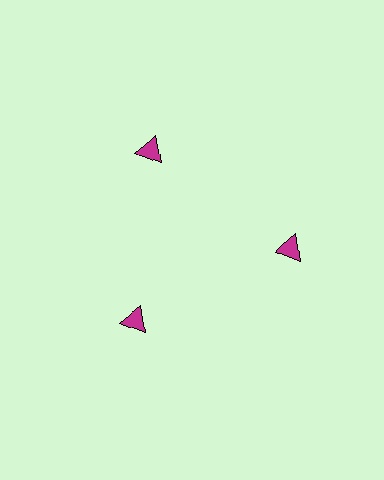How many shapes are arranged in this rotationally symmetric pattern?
There are 3 shapes, arranged in 3 groups of 1.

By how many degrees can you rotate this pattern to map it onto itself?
The pattern maps onto itself every 120 degrees of rotation.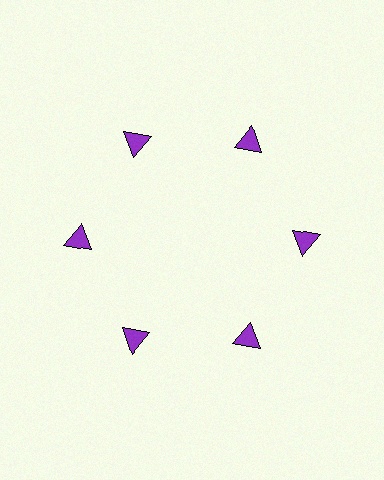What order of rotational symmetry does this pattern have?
This pattern has 6-fold rotational symmetry.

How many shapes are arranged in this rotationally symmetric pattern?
There are 6 shapes, arranged in 6 groups of 1.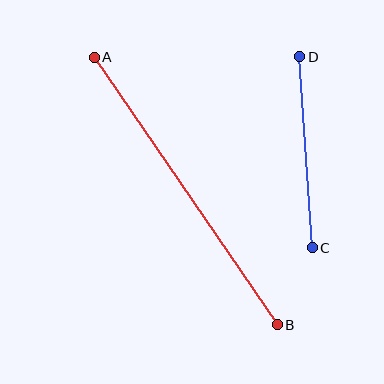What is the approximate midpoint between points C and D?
The midpoint is at approximately (306, 152) pixels.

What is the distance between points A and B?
The distance is approximately 324 pixels.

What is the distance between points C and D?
The distance is approximately 191 pixels.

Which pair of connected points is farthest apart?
Points A and B are farthest apart.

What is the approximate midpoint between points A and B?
The midpoint is at approximately (186, 191) pixels.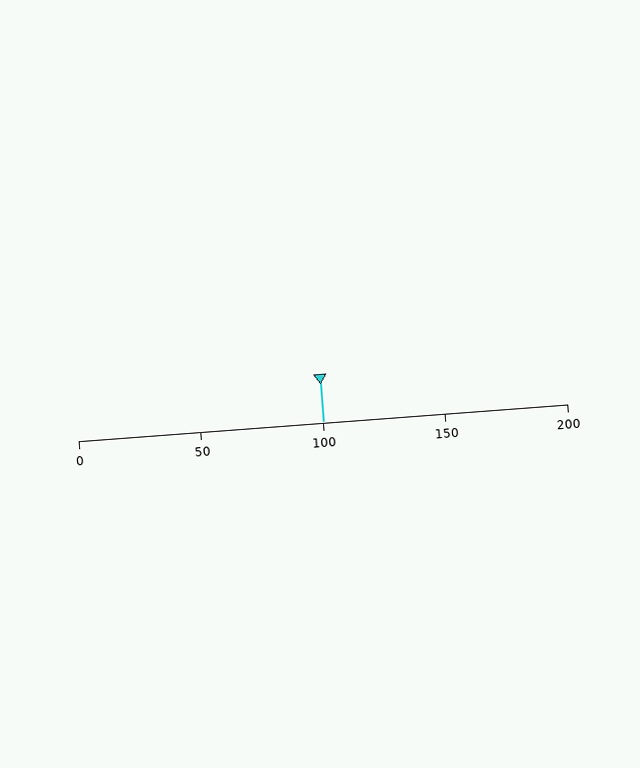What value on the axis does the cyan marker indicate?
The marker indicates approximately 100.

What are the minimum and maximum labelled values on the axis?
The axis runs from 0 to 200.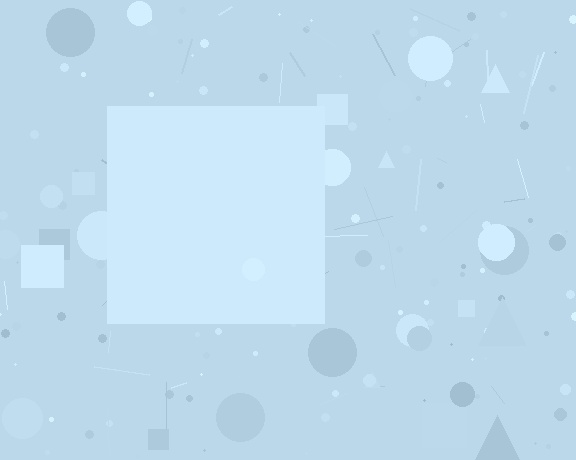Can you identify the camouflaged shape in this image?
The camouflaged shape is a square.